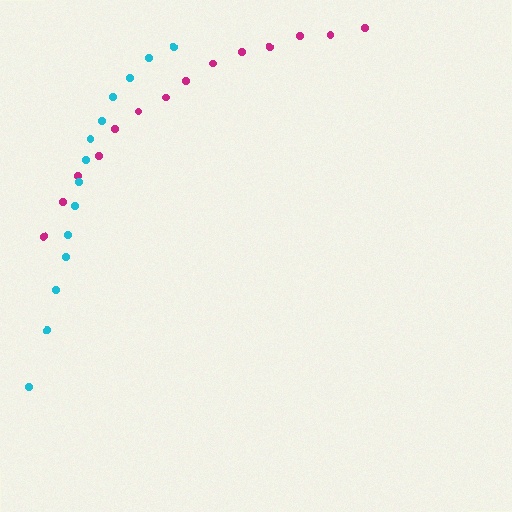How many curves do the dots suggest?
There are 2 distinct paths.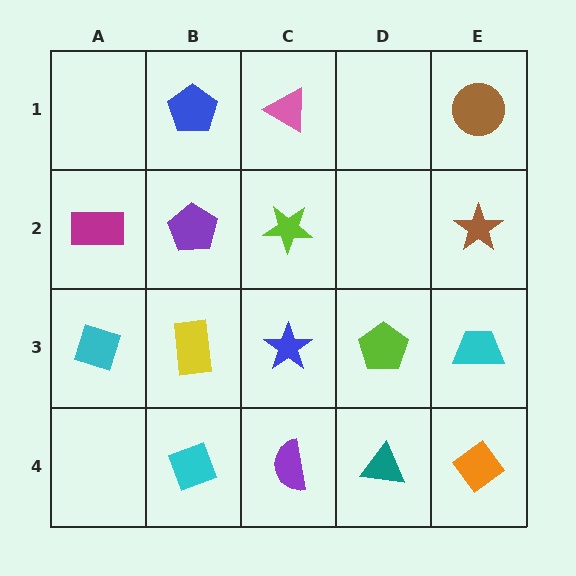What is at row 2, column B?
A purple pentagon.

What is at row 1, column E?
A brown circle.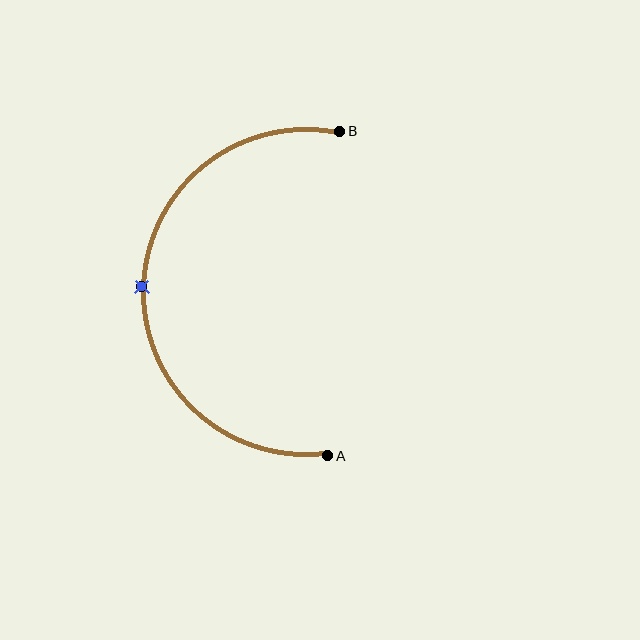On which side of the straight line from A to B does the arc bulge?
The arc bulges to the left of the straight line connecting A and B.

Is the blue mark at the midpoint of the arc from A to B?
Yes. The blue mark lies on the arc at equal arc-length from both A and B — it is the arc midpoint.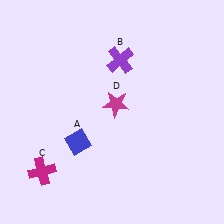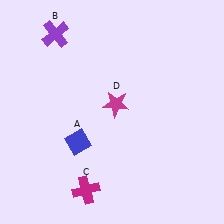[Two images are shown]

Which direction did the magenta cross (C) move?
The magenta cross (C) moved right.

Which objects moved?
The objects that moved are: the purple cross (B), the magenta cross (C).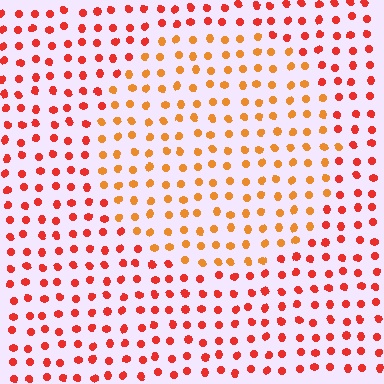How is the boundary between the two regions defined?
The boundary is defined purely by a slight shift in hue (about 30 degrees). Spacing, size, and orientation are identical on both sides.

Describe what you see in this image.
The image is filled with small red elements in a uniform arrangement. A circle-shaped region is visible where the elements are tinted to a slightly different hue, forming a subtle color boundary.